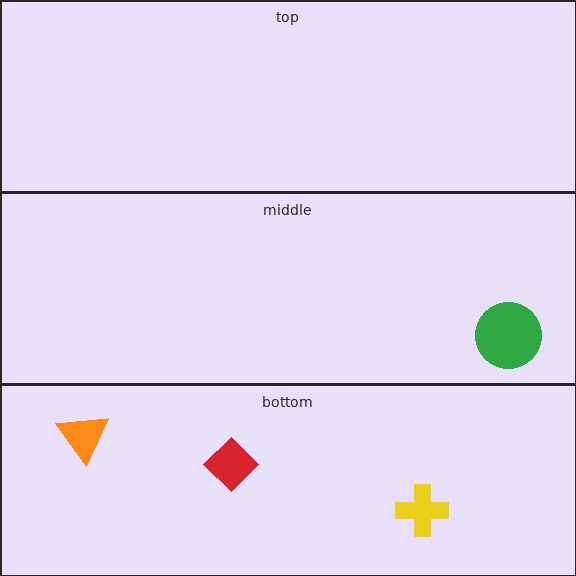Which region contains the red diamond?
The bottom region.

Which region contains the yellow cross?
The bottom region.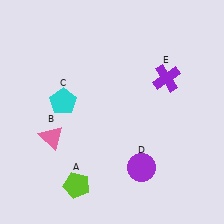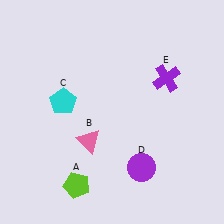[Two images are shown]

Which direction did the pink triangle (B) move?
The pink triangle (B) moved right.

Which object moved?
The pink triangle (B) moved right.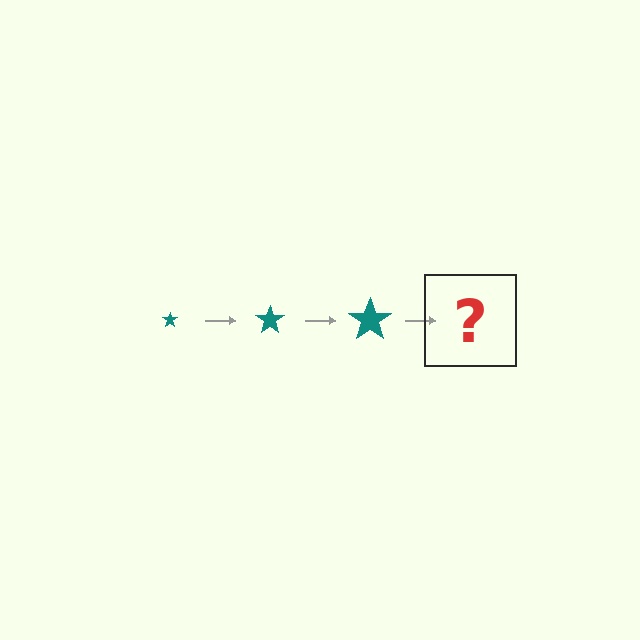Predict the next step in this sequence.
The next step is a teal star, larger than the previous one.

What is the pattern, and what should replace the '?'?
The pattern is that the star gets progressively larger each step. The '?' should be a teal star, larger than the previous one.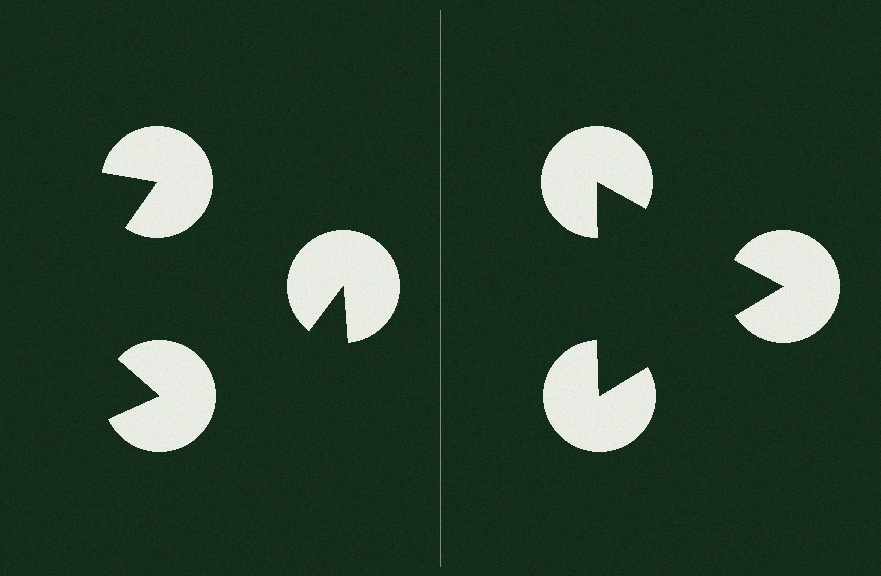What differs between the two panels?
The pac-man discs are positioned identically on both sides; only the wedge orientations differ. On the right they align to a triangle; on the left they are misaligned.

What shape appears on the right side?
An illusory triangle.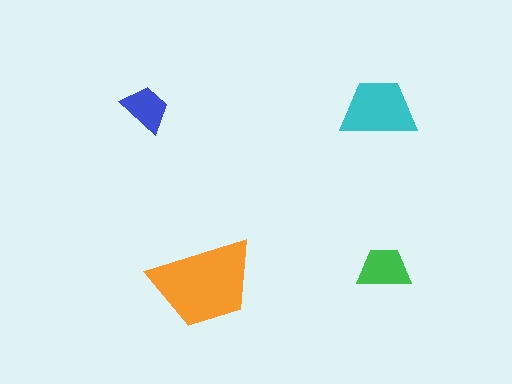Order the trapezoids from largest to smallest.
the orange one, the cyan one, the green one, the blue one.